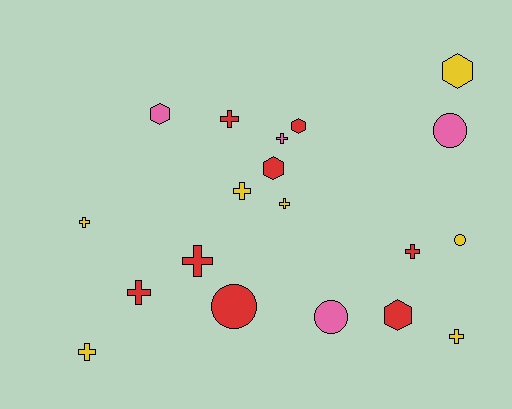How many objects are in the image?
There are 19 objects.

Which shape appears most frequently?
Cross, with 10 objects.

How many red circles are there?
There is 1 red circle.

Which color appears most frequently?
Red, with 8 objects.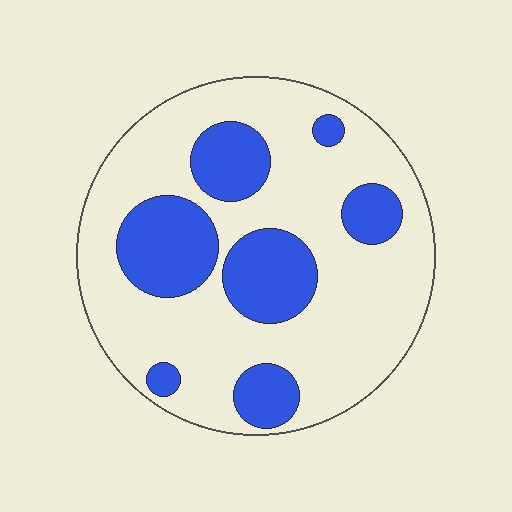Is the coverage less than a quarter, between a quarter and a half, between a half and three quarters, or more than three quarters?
Between a quarter and a half.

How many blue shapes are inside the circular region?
7.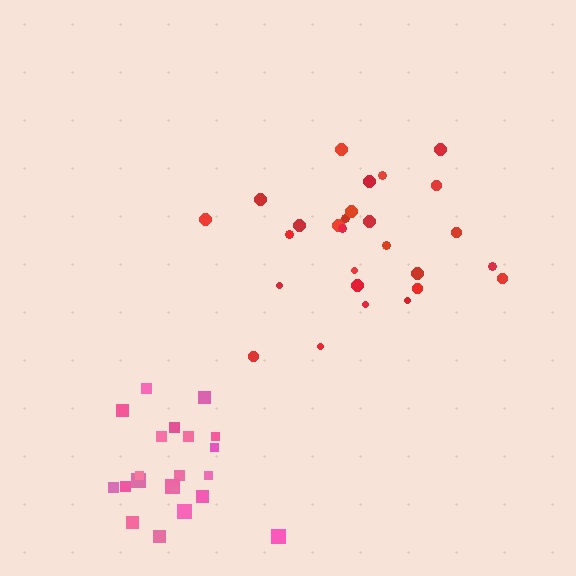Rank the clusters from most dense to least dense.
pink, red.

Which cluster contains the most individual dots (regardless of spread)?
Red (27).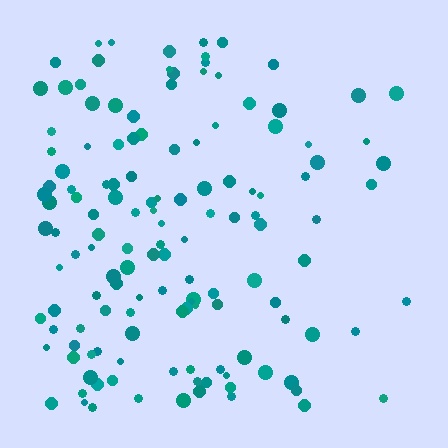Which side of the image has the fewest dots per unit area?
The right.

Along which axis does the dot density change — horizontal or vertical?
Horizontal.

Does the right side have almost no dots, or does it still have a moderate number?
Still a moderate number, just noticeably fewer than the left.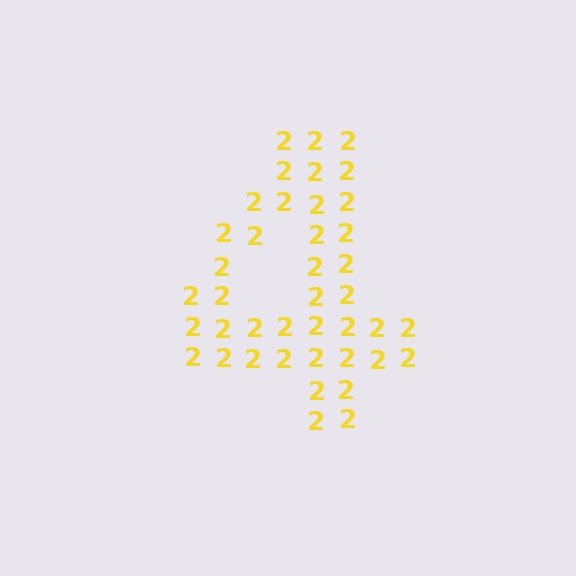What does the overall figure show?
The overall figure shows the digit 4.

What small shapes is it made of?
It is made of small digit 2's.